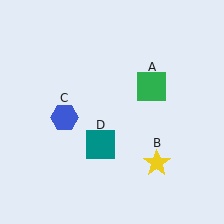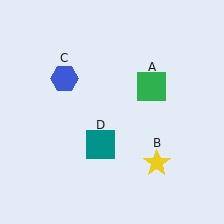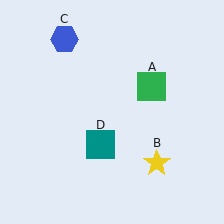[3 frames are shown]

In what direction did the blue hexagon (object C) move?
The blue hexagon (object C) moved up.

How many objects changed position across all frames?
1 object changed position: blue hexagon (object C).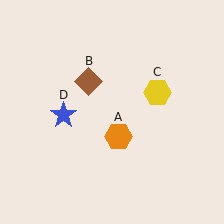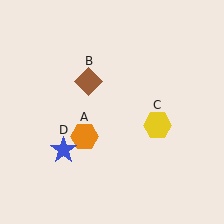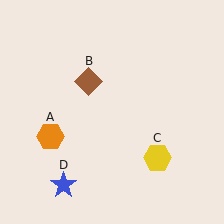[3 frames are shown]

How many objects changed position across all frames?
3 objects changed position: orange hexagon (object A), yellow hexagon (object C), blue star (object D).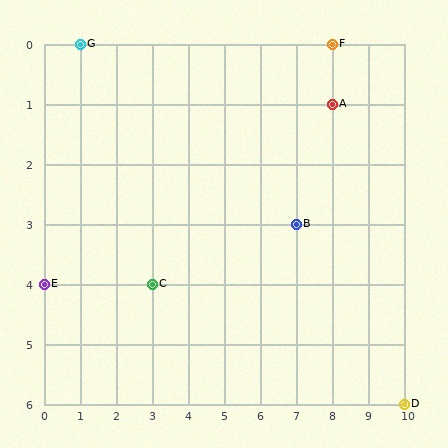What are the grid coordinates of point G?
Point G is at grid coordinates (1, 0).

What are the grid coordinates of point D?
Point D is at grid coordinates (10, 6).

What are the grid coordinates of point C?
Point C is at grid coordinates (3, 4).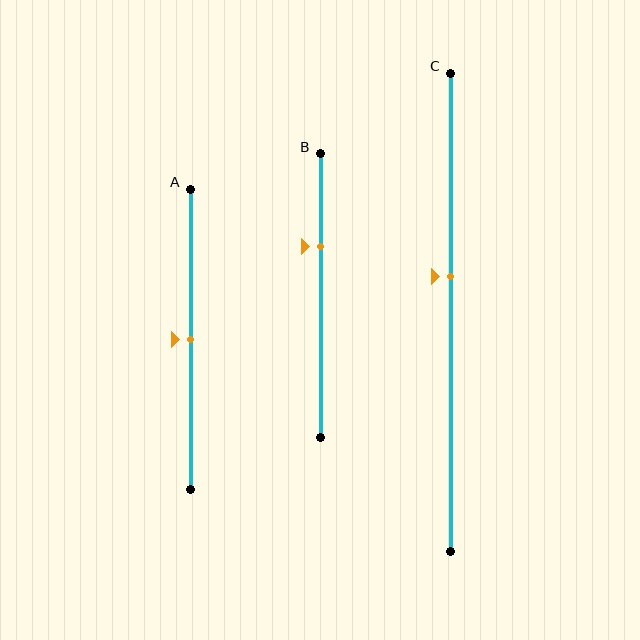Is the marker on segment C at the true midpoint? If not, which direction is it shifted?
No, the marker on segment C is shifted upward by about 8% of the segment length.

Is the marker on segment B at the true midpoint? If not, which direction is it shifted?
No, the marker on segment B is shifted upward by about 17% of the segment length.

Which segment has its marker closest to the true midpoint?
Segment A has its marker closest to the true midpoint.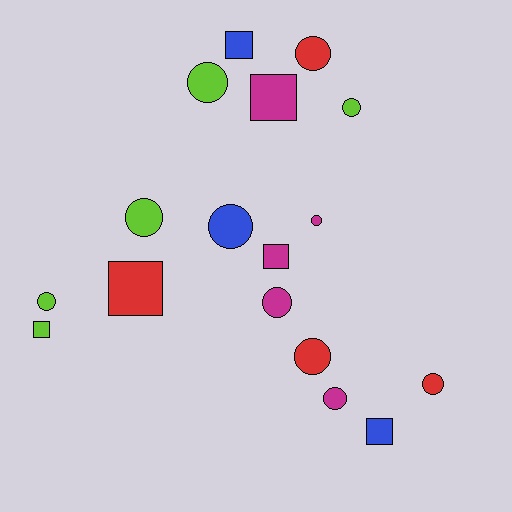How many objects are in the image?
There are 17 objects.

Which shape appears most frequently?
Circle, with 11 objects.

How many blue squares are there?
There are 2 blue squares.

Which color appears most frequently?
Magenta, with 5 objects.